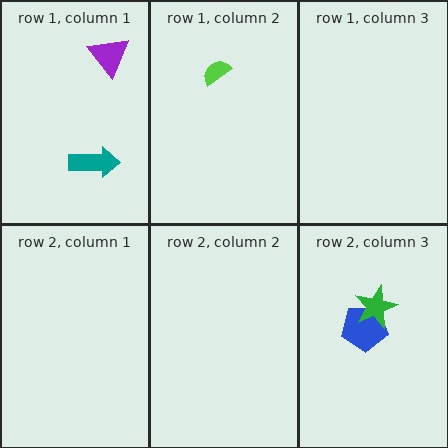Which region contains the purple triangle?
The row 1, column 1 region.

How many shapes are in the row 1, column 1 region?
2.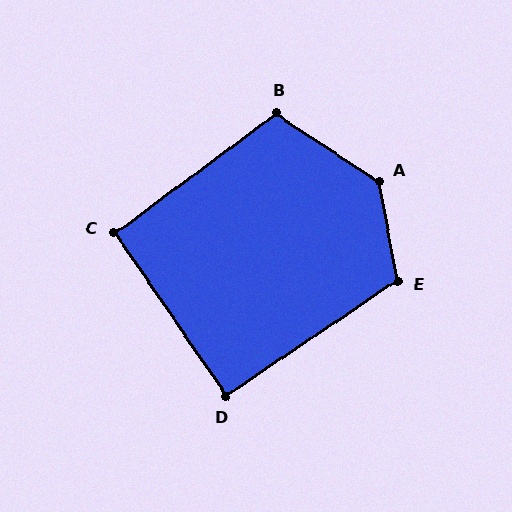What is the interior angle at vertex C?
Approximately 92 degrees (approximately right).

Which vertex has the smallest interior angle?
D, at approximately 90 degrees.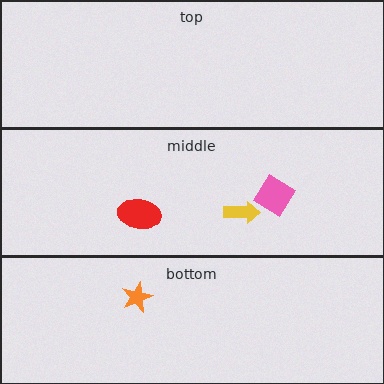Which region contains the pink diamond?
The middle region.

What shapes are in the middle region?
The yellow arrow, the pink diamond, the red ellipse.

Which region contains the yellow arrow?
The middle region.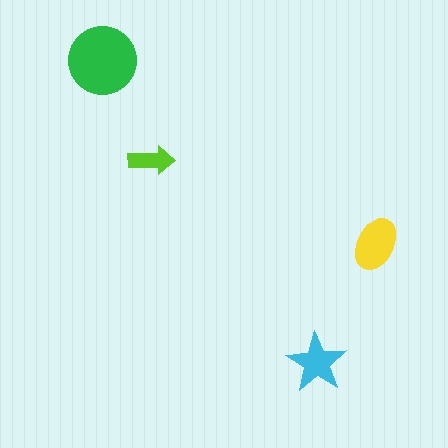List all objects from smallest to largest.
The lime arrow, the cyan star, the yellow ellipse, the green circle.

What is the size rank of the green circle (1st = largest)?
1st.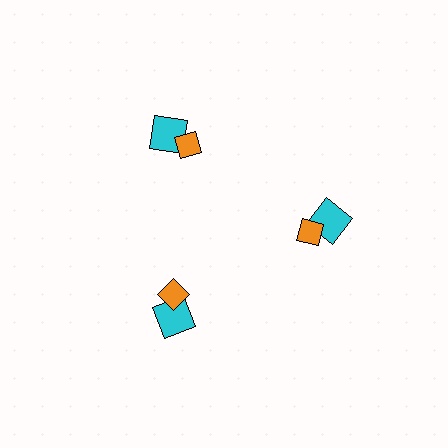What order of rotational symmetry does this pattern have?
This pattern has 3-fold rotational symmetry.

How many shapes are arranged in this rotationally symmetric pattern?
There are 6 shapes, arranged in 3 groups of 2.